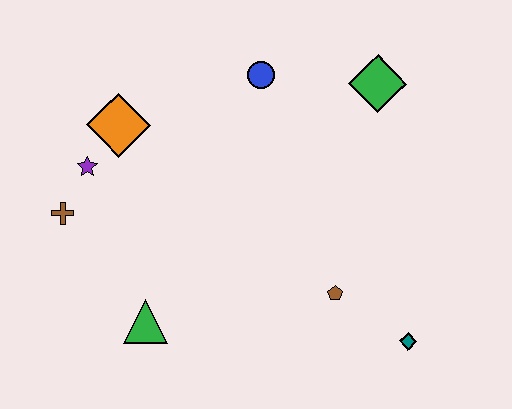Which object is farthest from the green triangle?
The green diamond is farthest from the green triangle.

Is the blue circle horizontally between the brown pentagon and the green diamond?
No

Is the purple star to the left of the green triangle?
Yes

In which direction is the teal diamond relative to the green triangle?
The teal diamond is to the right of the green triangle.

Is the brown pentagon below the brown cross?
Yes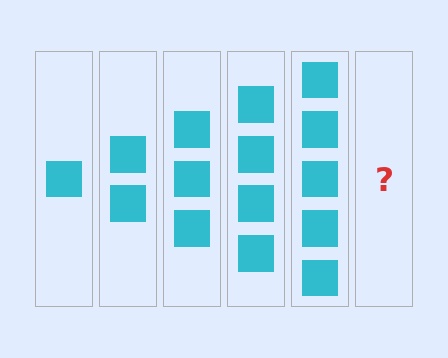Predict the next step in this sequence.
The next step is 6 squares.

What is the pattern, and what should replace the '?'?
The pattern is that each step adds one more square. The '?' should be 6 squares.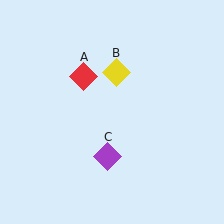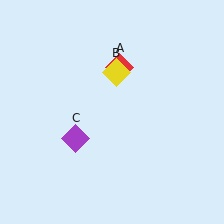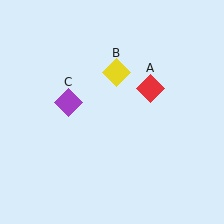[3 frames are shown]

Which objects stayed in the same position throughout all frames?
Yellow diamond (object B) remained stationary.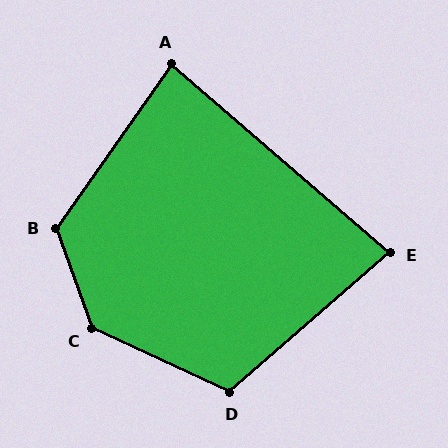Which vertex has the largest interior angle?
C, at approximately 135 degrees.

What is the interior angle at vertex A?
Approximately 84 degrees (acute).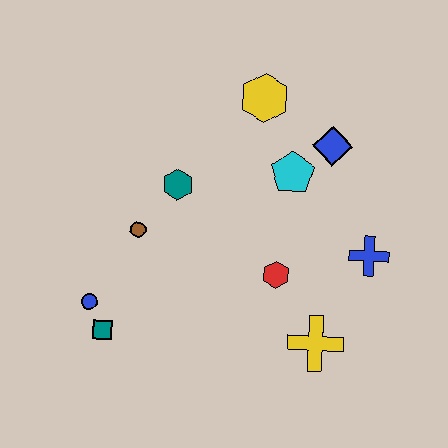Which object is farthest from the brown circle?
The blue cross is farthest from the brown circle.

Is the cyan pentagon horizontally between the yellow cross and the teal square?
Yes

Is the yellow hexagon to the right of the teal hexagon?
Yes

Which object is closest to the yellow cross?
The red hexagon is closest to the yellow cross.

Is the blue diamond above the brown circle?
Yes